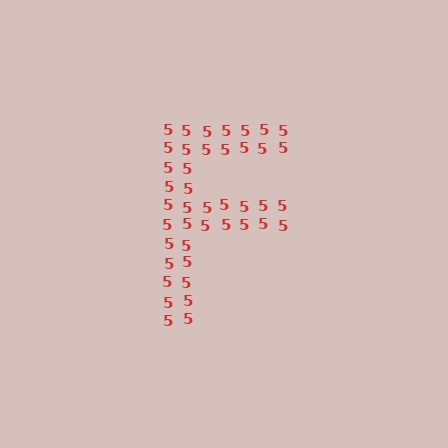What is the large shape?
The large shape is the letter F.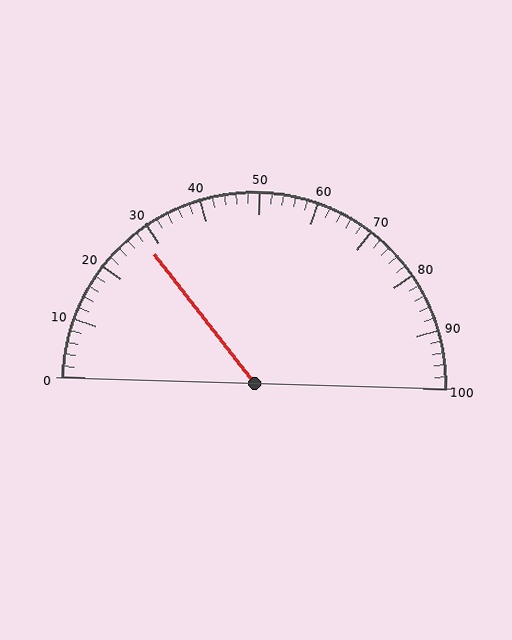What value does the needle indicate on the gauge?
The needle indicates approximately 28.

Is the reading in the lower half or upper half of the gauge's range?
The reading is in the lower half of the range (0 to 100).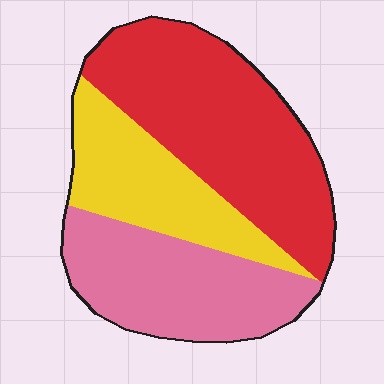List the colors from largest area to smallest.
From largest to smallest: red, pink, yellow.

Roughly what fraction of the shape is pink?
Pink takes up about one third (1/3) of the shape.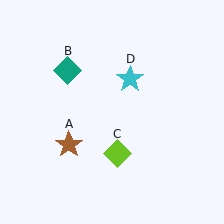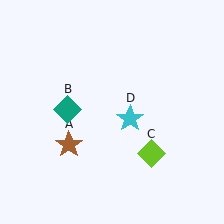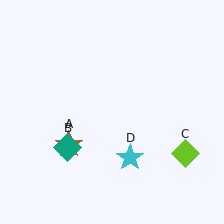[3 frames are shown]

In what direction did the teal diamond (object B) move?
The teal diamond (object B) moved down.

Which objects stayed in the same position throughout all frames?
Brown star (object A) remained stationary.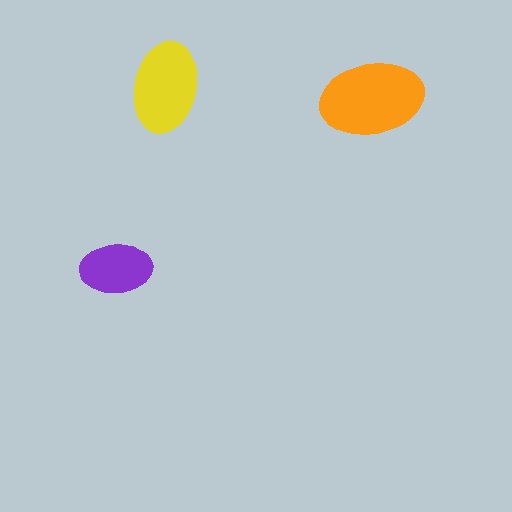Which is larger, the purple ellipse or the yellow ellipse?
The yellow one.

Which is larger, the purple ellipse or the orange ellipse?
The orange one.